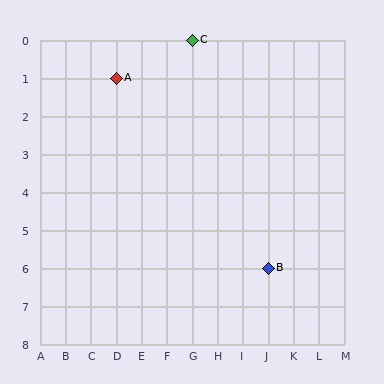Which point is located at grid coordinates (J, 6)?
Point B is at (J, 6).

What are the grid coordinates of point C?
Point C is at grid coordinates (G, 0).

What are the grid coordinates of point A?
Point A is at grid coordinates (D, 1).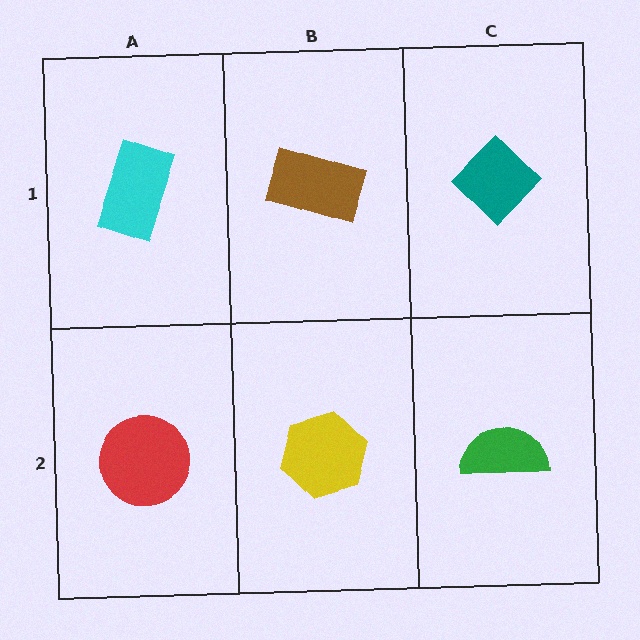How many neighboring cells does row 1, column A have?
2.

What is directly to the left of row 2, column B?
A red circle.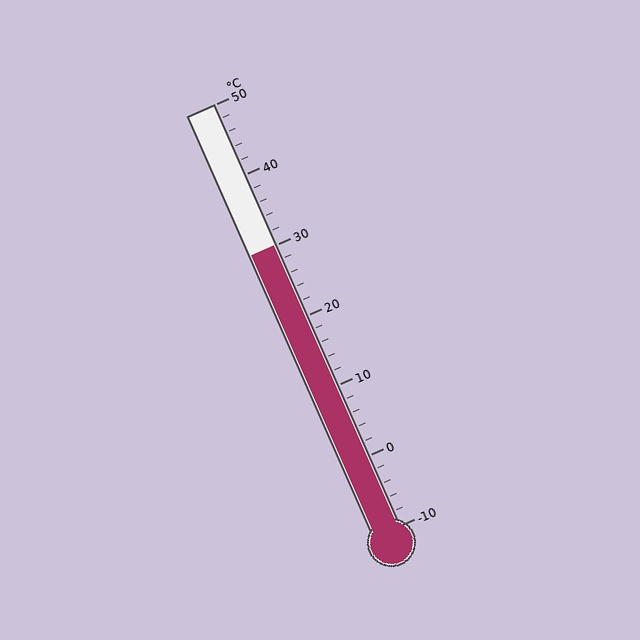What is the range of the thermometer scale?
The thermometer scale ranges from -10°C to 50°C.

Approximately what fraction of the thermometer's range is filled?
The thermometer is filled to approximately 65% of its range.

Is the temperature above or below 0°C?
The temperature is above 0°C.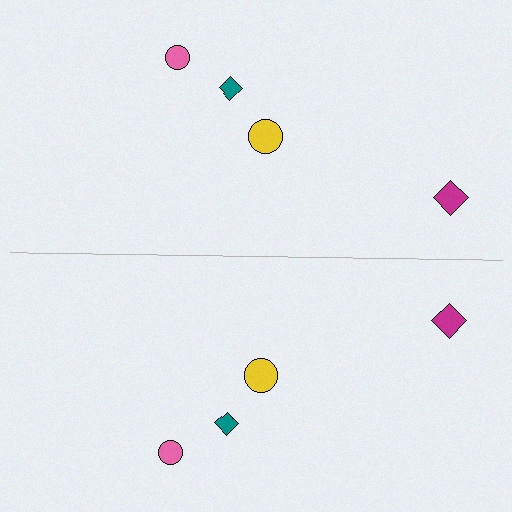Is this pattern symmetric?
Yes, this pattern has bilateral (reflection) symmetry.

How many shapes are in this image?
There are 8 shapes in this image.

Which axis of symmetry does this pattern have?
The pattern has a horizontal axis of symmetry running through the center of the image.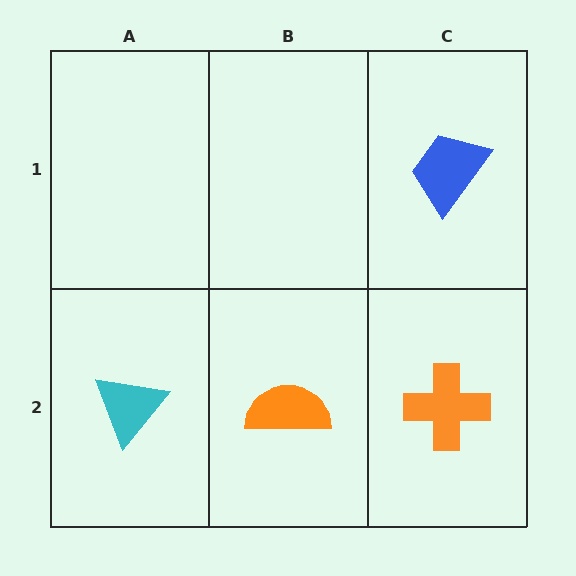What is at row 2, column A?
A cyan triangle.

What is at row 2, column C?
An orange cross.